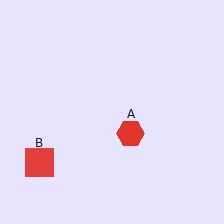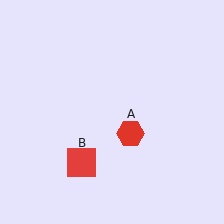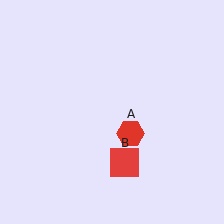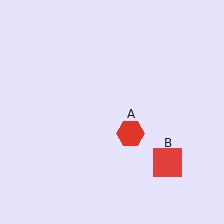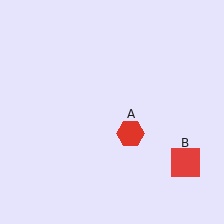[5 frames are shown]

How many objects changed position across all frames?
1 object changed position: red square (object B).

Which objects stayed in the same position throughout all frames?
Red hexagon (object A) remained stationary.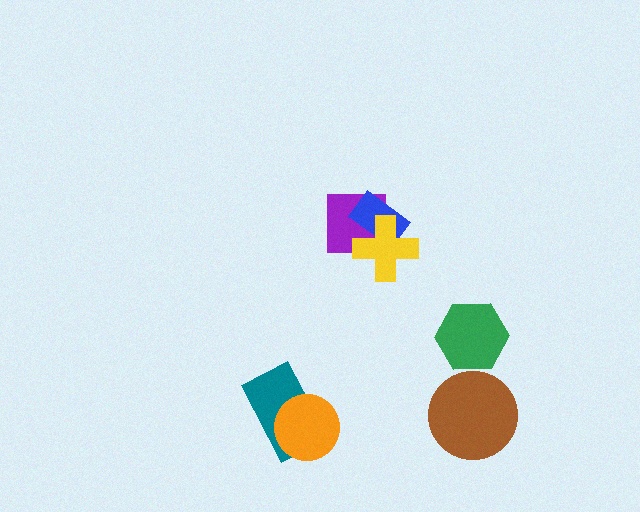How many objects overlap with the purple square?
2 objects overlap with the purple square.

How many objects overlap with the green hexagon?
0 objects overlap with the green hexagon.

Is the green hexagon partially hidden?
No, no other shape covers it.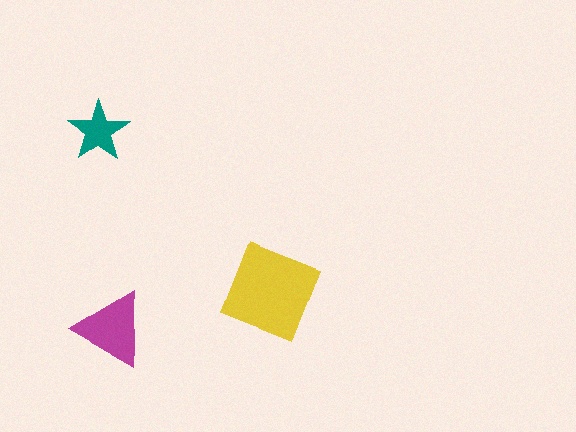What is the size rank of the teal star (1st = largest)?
3rd.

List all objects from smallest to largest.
The teal star, the magenta triangle, the yellow diamond.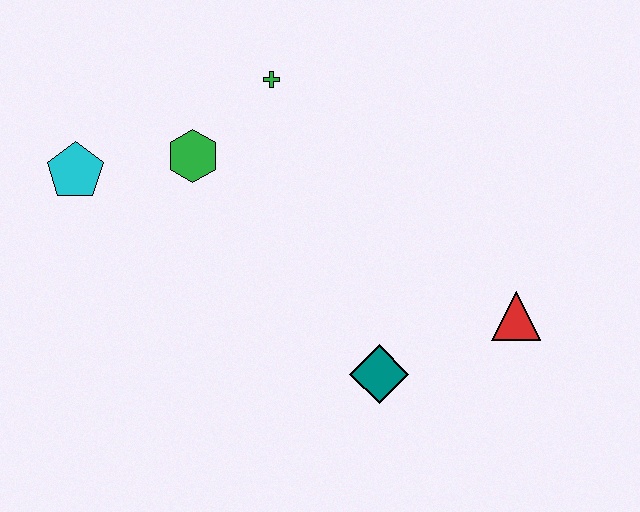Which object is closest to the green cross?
The green hexagon is closest to the green cross.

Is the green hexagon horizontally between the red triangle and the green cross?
No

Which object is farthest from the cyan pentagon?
The red triangle is farthest from the cyan pentagon.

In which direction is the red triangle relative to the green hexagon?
The red triangle is to the right of the green hexagon.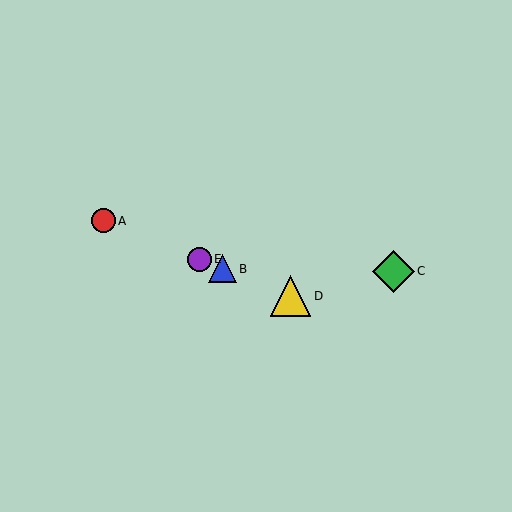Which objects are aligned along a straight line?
Objects A, B, D, E are aligned along a straight line.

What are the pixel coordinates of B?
Object B is at (222, 269).